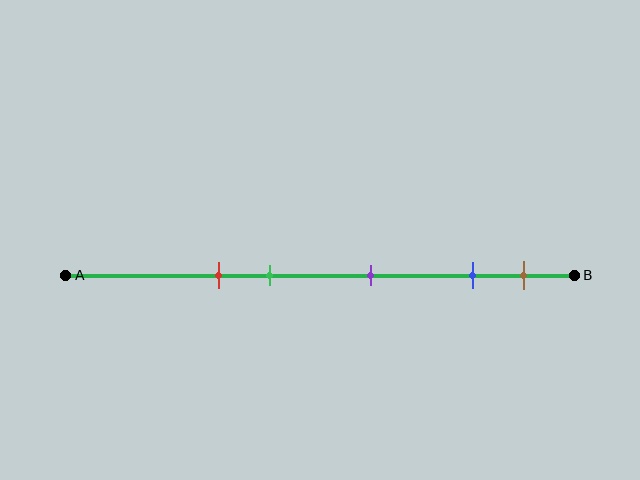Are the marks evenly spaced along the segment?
No, the marks are not evenly spaced.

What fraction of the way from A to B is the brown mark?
The brown mark is approximately 90% (0.9) of the way from A to B.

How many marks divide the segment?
There are 5 marks dividing the segment.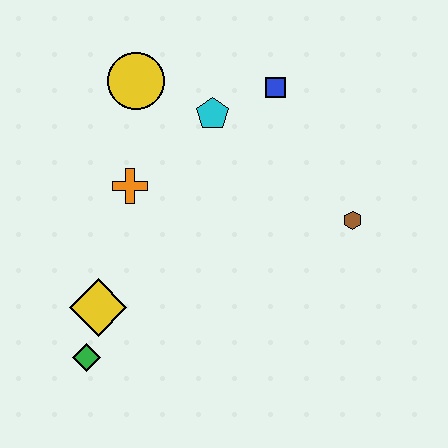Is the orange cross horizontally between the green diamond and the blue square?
Yes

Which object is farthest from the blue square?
The green diamond is farthest from the blue square.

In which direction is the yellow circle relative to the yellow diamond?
The yellow circle is above the yellow diamond.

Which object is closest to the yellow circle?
The cyan pentagon is closest to the yellow circle.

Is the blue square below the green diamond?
No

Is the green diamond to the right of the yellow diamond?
No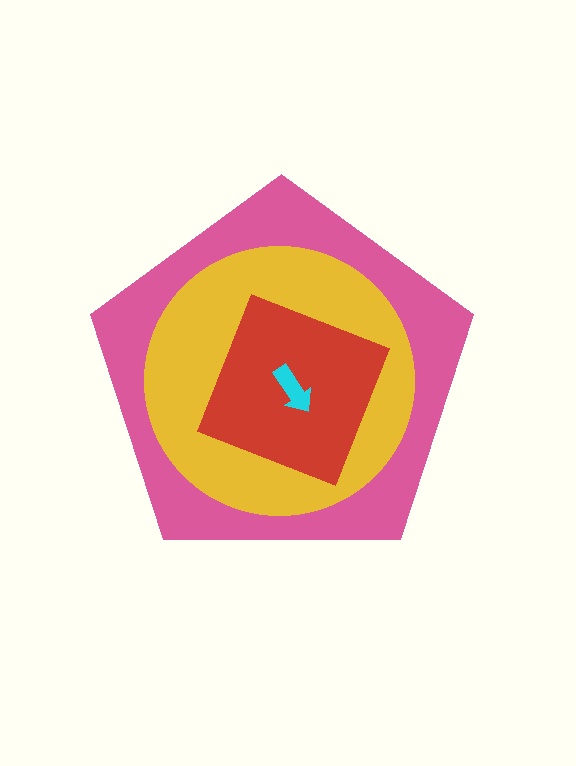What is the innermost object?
The cyan arrow.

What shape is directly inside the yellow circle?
The red diamond.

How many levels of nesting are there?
4.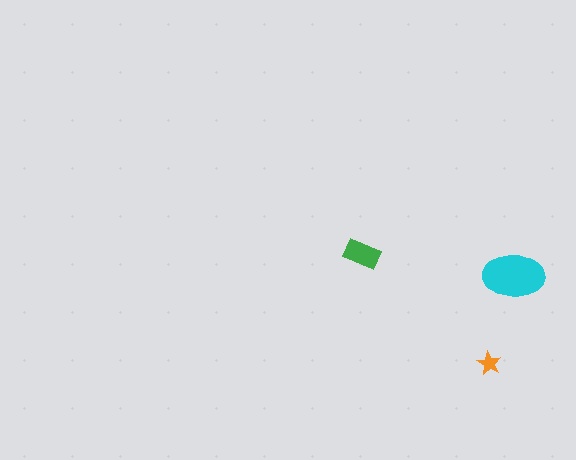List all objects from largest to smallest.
The cyan ellipse, the green rectangle, the orange star.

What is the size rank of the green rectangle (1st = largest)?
2nd.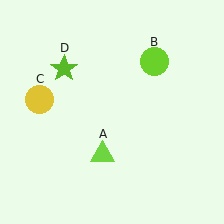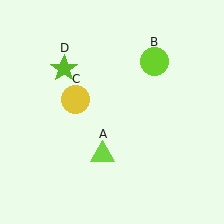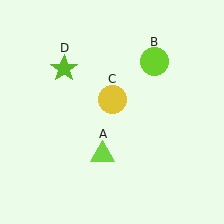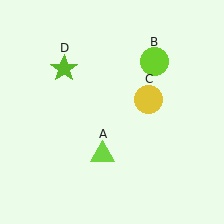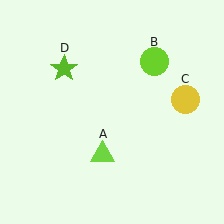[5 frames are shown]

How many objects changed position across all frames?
1 object changed position: yellow circle (object C).